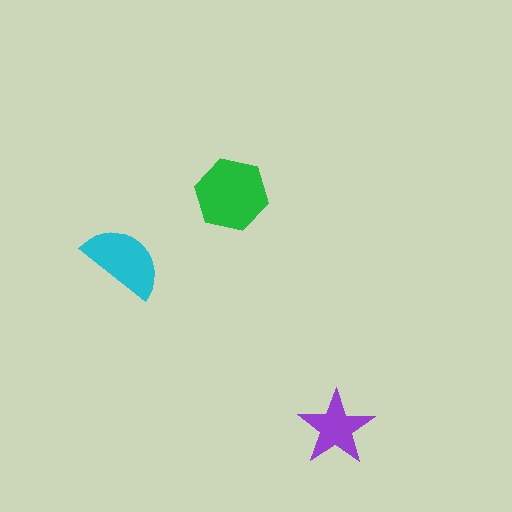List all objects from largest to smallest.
The green hexagon, the cyan semicircle, the purple star.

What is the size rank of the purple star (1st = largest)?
3rd.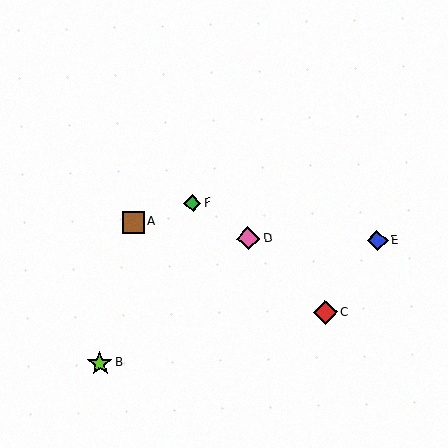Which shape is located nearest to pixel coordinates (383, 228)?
The blue diamond (labeled E) at (377, 241) is nearest to that location.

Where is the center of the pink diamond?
The center of the pink diamond is at (248, 238).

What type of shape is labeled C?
Shape C is a red diamond.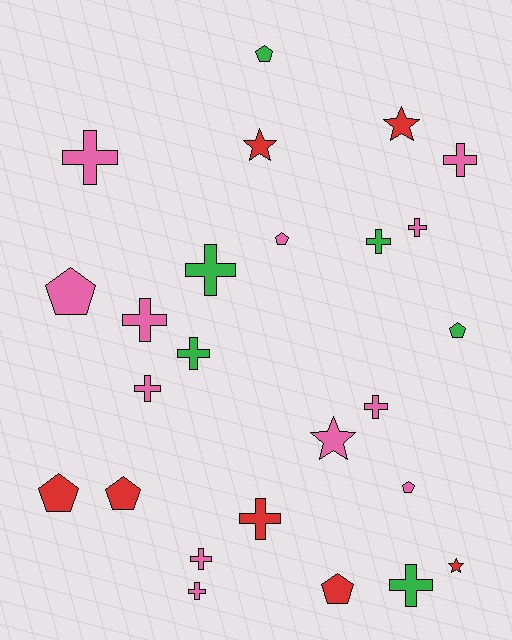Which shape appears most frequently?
Cross, with 13 objects.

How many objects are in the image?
There are 25 objects.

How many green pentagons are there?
There are 2 green pentagons.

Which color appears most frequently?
Pink, with 12 objects.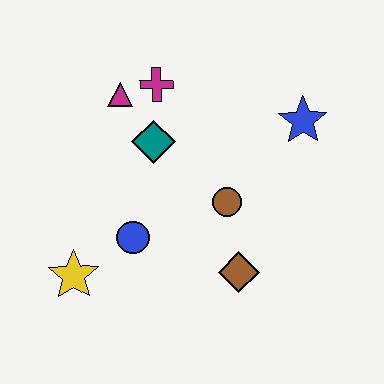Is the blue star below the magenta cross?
Yes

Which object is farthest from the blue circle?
The blue star is farthest from the blue circle.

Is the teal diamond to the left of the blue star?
Yes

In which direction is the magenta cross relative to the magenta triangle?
The magenta cross is to the right of the magenta triangle.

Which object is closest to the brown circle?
The brown diamond is closest to the brown circle.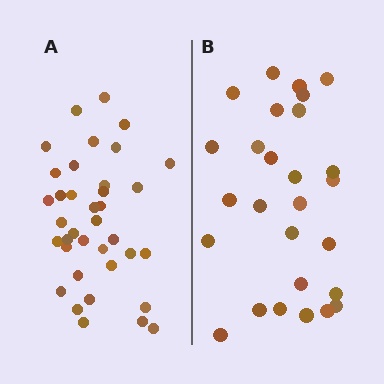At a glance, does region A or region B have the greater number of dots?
Region A (the left region) has more dots.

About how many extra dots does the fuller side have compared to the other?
Region A has roughly 10 or so more dots than region B.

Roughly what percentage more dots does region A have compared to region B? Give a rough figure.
About 35% more.